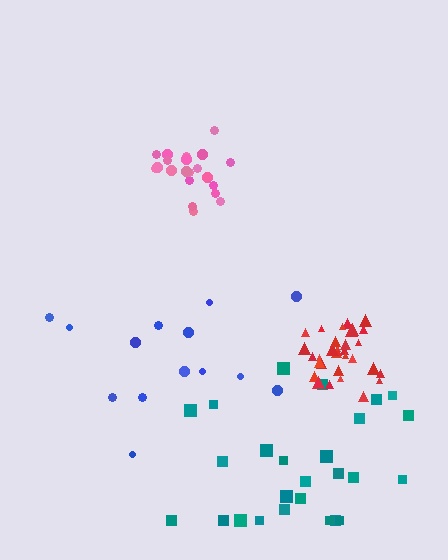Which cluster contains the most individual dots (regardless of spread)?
Red (32).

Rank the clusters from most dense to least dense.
red, pink, teal, blue.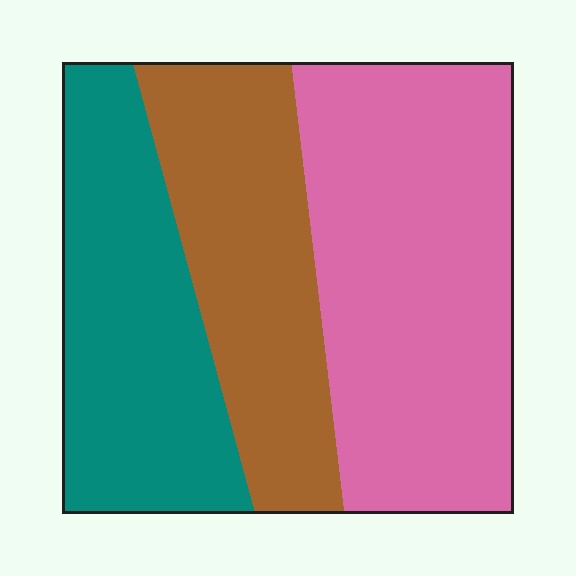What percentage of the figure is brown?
Brown covers around 25% of the figure.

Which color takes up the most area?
Pink, at roughly 45%.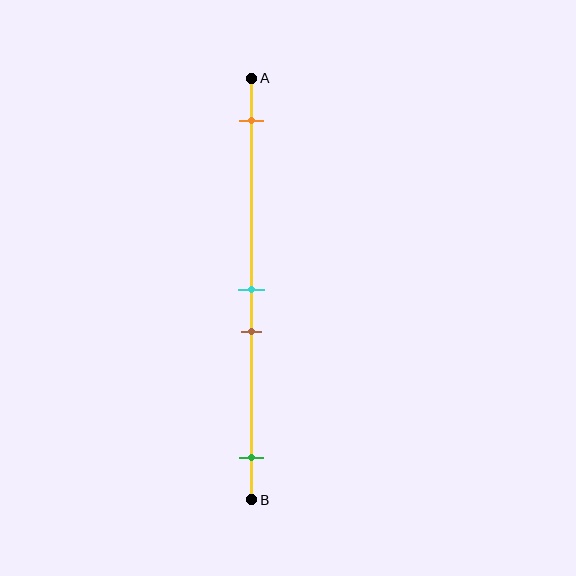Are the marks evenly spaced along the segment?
No, the marks are not evenly spaced.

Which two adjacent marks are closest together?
The cyan and brown marks are the closest adjacent pair.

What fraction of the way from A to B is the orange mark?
The orange mark is approximately 10% (0.1) of the way from A to B.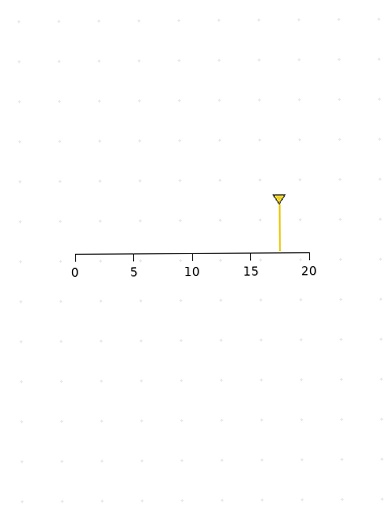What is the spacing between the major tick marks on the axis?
The major ticks are spaced 5 apart.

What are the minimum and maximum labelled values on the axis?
The axis runs from 0 to 20.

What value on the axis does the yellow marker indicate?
The marker indicates approximately 17.5.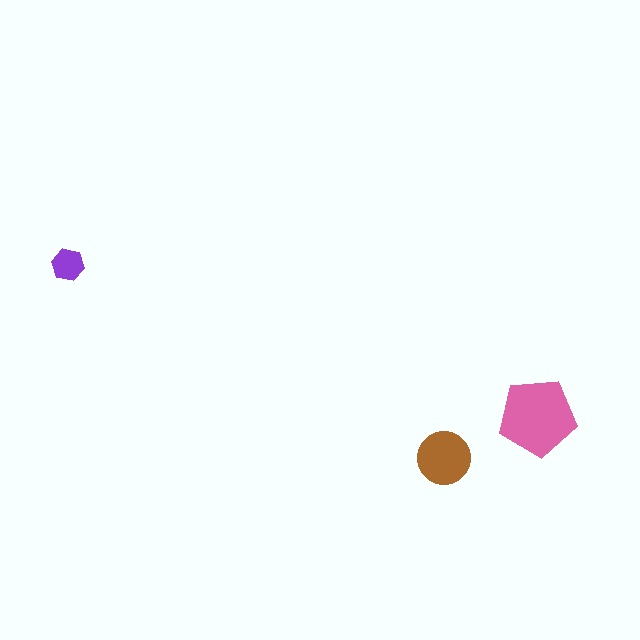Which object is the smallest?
The purple hexagon.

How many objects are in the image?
There are 3 objects in the image.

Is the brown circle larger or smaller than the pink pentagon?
Smaller.